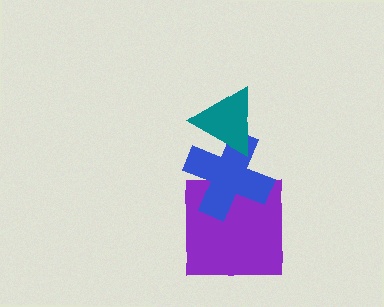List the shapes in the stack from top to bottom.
From top to bottom: the teal triangle, the blue cross, the purple square.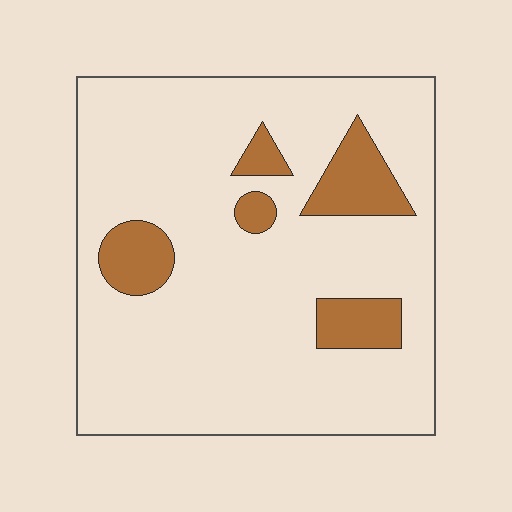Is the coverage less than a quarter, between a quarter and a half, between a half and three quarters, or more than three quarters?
Less than a quarter.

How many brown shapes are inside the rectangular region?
5.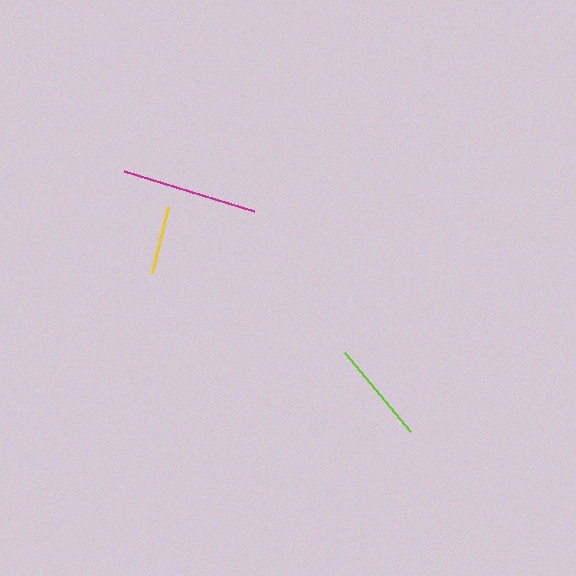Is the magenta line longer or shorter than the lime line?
The magenta line is longer than the lime line.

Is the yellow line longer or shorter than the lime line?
The lime line is longer than the yellow line.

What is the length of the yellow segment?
The yellow segment is approximately 67 pixels long.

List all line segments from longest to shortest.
From longest to shortest: magenta, lime, yellow.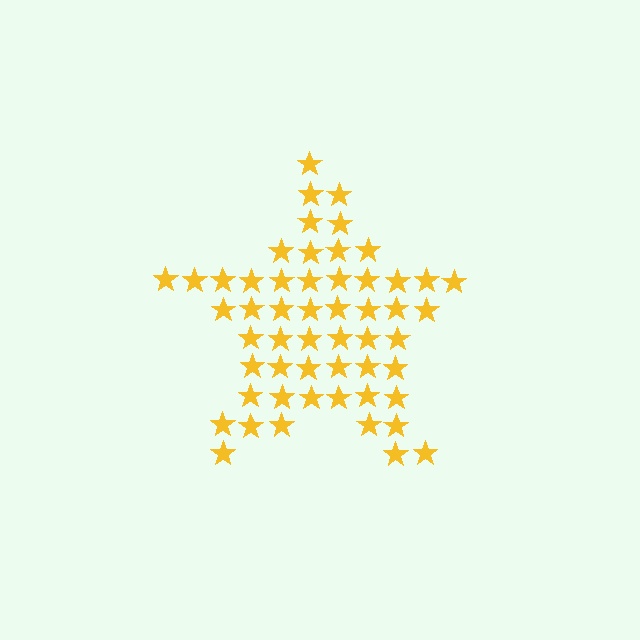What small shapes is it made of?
It is made of small stars.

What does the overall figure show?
The overall figure shows a star.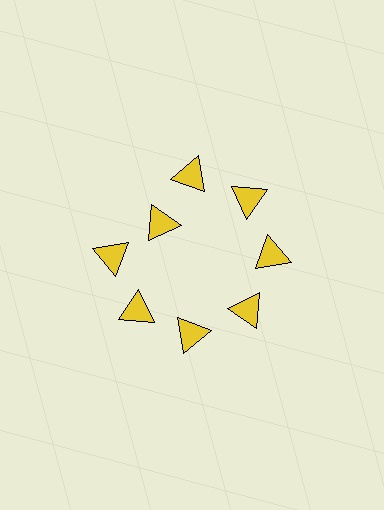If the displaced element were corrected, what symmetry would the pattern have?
It would have 8-fold rotational symmetry — the pattern would map onto itself every 45 degrees.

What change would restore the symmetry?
The symmetry would be restored by moving it outward, back onto the ring so that all 8 triangles sit at equal angles and equal distance from the center.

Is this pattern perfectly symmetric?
No. The 8 yellow triangles are arranged in a ring, but one element near the 10 o'clock position is pulled inward toward the center, breaking the 8-fold rotational symmetry.